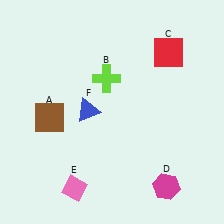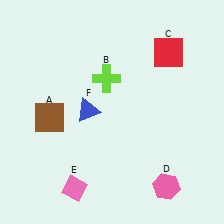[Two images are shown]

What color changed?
The hexagon (D) changed from magenta in Image 1 to pink in Image 2.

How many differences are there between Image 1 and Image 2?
There is 1 difference between the two images.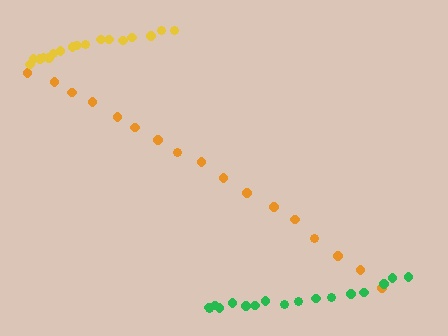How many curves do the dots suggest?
There are 3 distinct paths.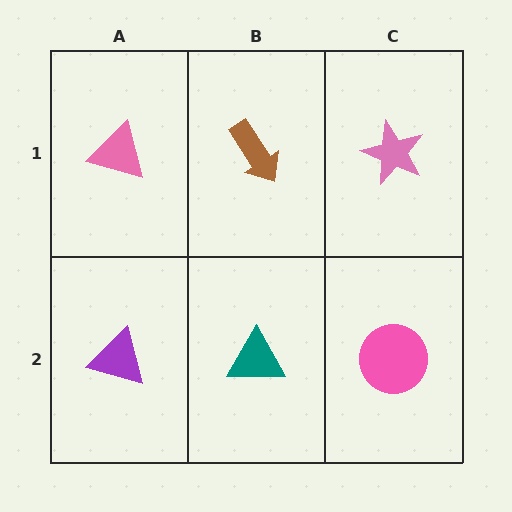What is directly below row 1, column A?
A purple triangle.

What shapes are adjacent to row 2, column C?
A pink star (row 1, column C), a teal triangle (row 2, column B).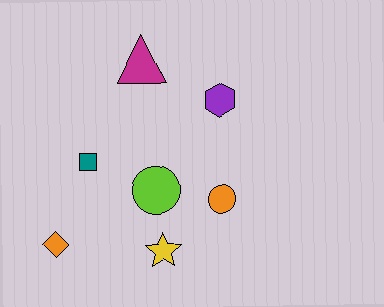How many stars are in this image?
There is 1 star.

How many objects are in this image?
There are 7 objects.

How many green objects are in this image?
There are no green objects.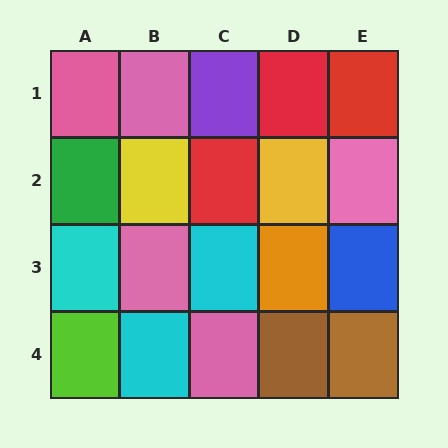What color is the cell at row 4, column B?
Cyan.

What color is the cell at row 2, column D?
Yellow.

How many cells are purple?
1 cell is purple.